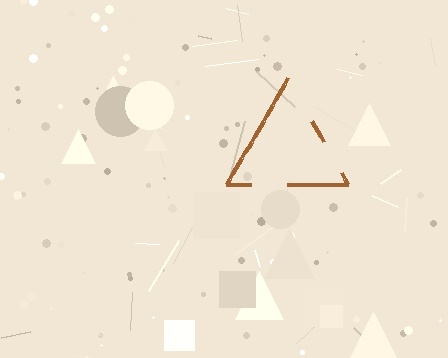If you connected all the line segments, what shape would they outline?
They would outline a triangle.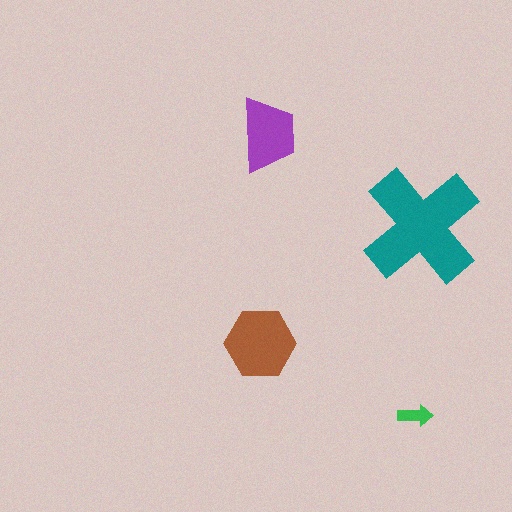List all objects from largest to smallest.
The teal cross, the brown hexagon, the purple trapezoid, the green arrow.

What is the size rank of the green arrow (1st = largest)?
4th.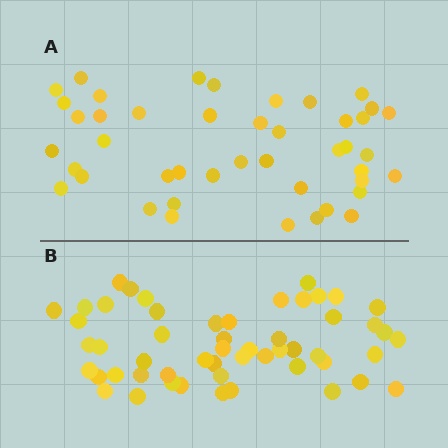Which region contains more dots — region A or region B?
Region B (the bottom region) has more dots.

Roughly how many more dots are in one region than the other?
Region B has roughly 8 or so more dots than region A.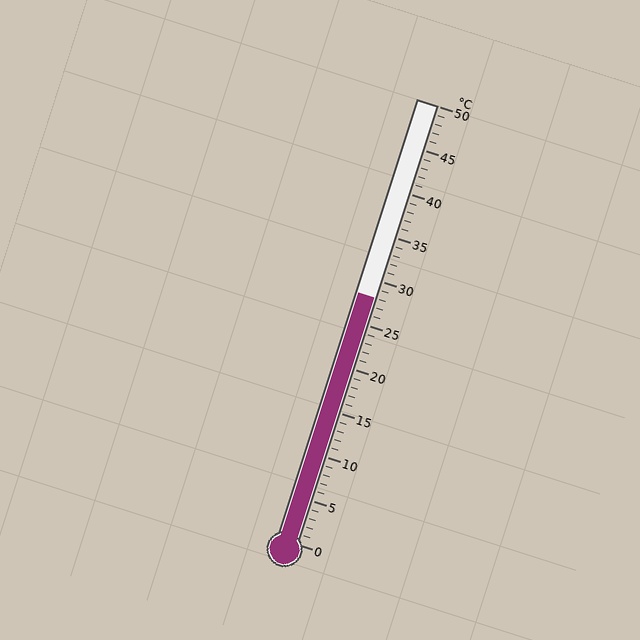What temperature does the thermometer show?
The thermometer shows approximately 28°C.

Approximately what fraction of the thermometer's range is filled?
The thermometer is filled to approximately 55% of its range.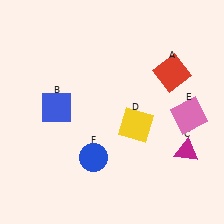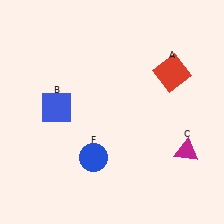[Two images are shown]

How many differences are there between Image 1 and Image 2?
There are 2 differences between the two images.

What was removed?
The yellow square (D), the pink square (E) were removed in Image 2.